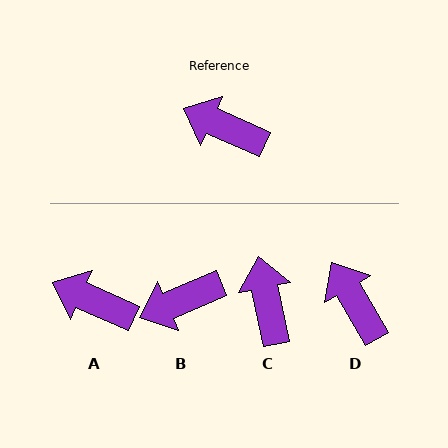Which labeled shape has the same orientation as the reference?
A.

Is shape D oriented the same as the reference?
No, it is off by about 36 degrees.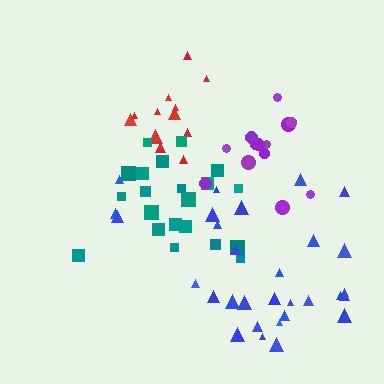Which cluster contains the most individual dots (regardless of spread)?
Blue (30).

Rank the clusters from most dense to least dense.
red, purple, teal, blue.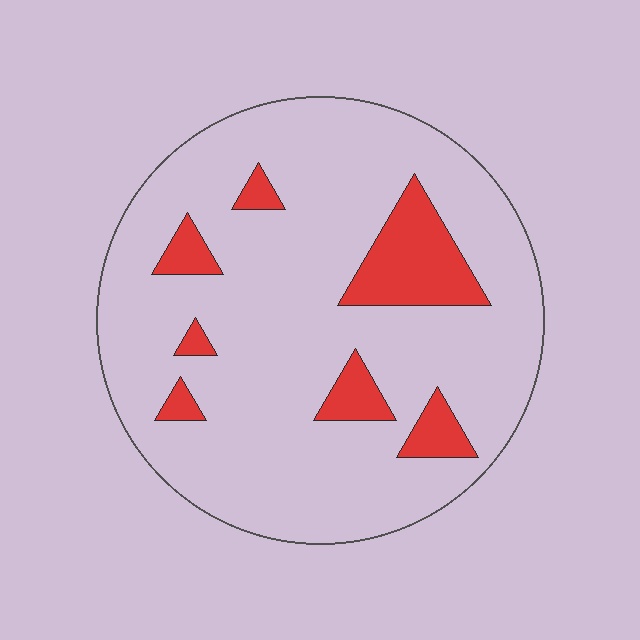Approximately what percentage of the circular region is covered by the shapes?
Approximately 15%.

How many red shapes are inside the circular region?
7.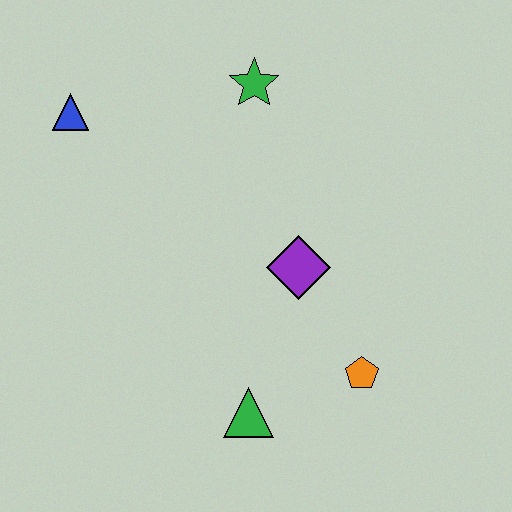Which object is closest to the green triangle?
The orange pentagon is closest to the green triangle.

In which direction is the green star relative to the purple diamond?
The green star is above the purple diamond.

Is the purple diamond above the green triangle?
Yes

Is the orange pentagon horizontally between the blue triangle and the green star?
No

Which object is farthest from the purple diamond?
The blue triangle is farthest from the purple diamond.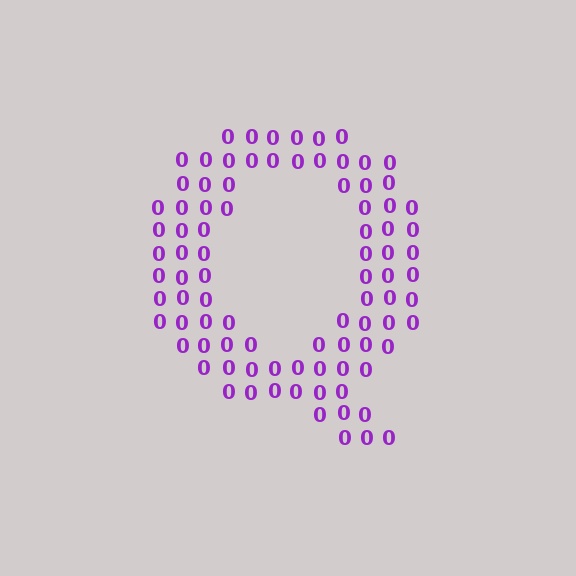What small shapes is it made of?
It is made of small digit 0's.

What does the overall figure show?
The overall figure shows the letter Q.